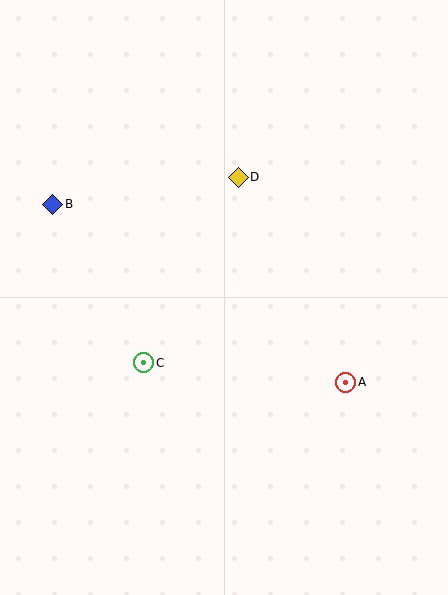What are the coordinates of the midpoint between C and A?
The midpoint between C and A is at (245, 373).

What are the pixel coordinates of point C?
Point C is at (144, 363).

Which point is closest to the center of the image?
Point C at (144, 363) is closest to the center.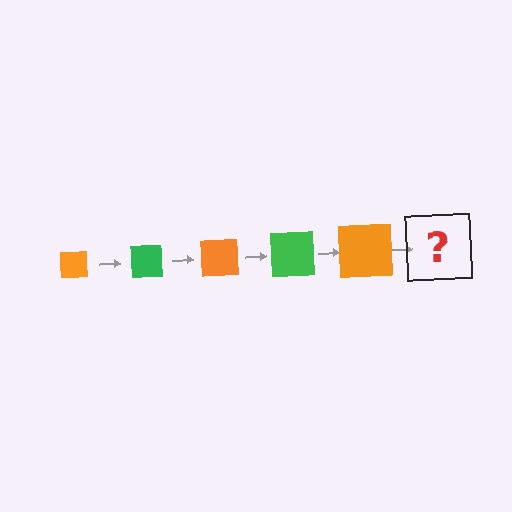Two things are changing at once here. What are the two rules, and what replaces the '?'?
The two rules are that the square grows larger each step and the color cycles through orange and green. The '?' should be a green square, larger than the previous one.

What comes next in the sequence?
The next element should be a green square, larger than the previous one.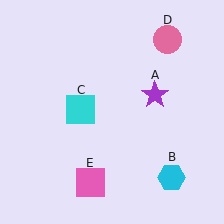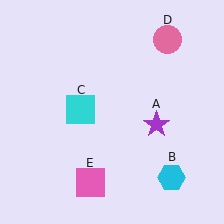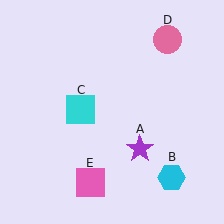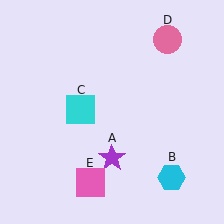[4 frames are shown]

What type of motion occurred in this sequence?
The purple star (object A) rotated clockwise around the center of the scene.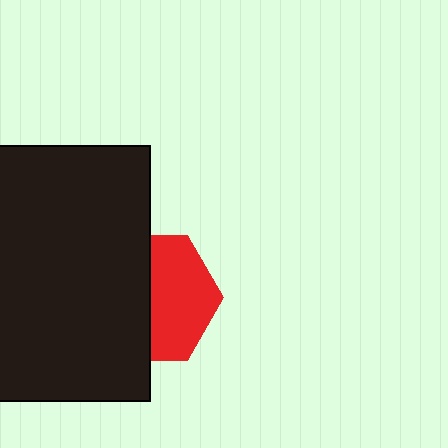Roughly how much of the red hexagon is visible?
About half of it is visible (roughly 50%).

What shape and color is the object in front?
The object in front is a black rectangle.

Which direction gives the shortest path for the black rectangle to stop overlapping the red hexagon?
Moving left gives the shortest separation.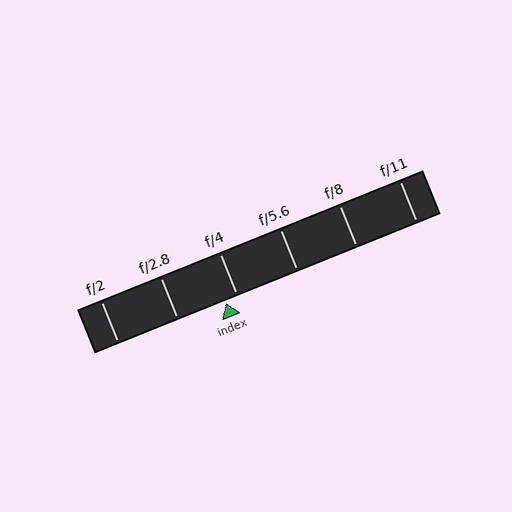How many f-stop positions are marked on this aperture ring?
There are 6 f-stop positions marked.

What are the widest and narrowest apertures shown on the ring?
The widest aperture shown is f/2 and the narrowest is f/11.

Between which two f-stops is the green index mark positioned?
The index mark is between f/2.8 and f/4.